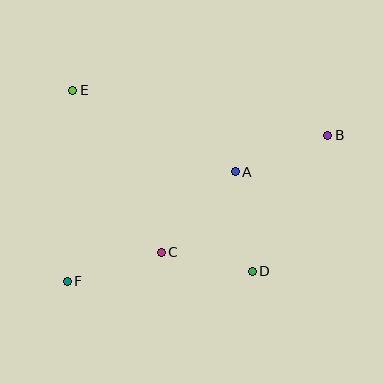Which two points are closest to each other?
Points C and D are closest to each other.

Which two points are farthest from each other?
Points B and F are farthest from each other.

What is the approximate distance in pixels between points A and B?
The distance between A and B is approximately 99 pixels.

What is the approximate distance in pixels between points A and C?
The distance between A and C is approximately 109 pixels.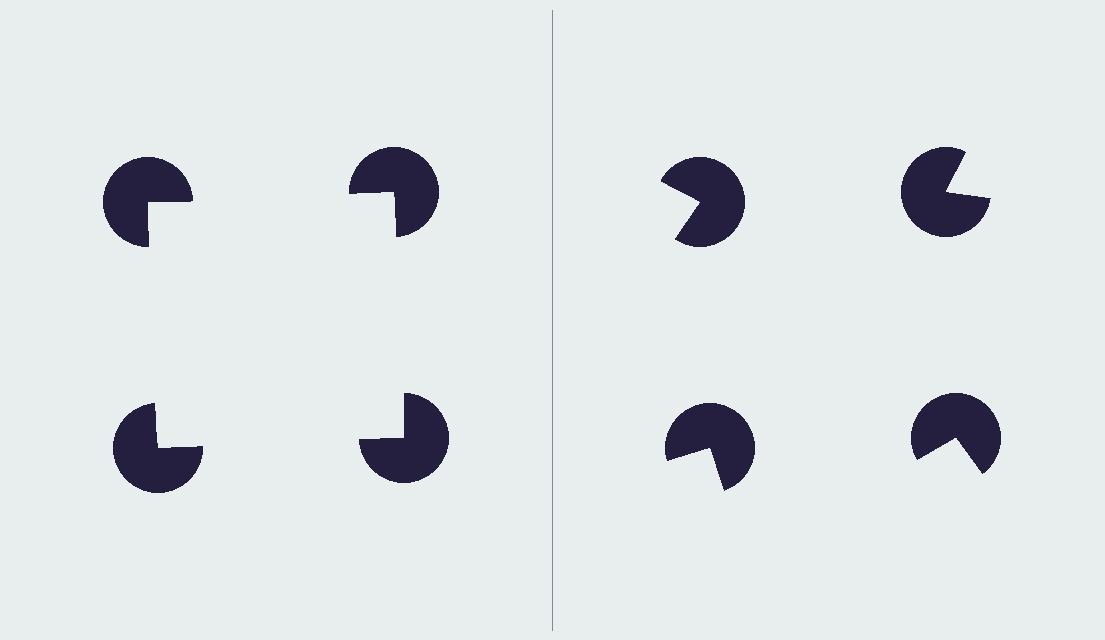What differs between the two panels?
The pac-man discs are positioned identically on both sides; only the wedge orientations differ. On the left they align to a square; on the right they are misaligned.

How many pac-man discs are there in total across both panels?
8 — 4 on each side.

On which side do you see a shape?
An illusory square appears on the left side. On the right side the wedge cuts are rotated, so no coherent shape forms.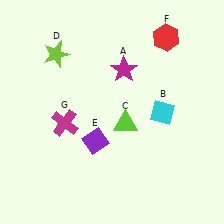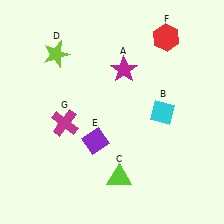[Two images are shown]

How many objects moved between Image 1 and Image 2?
1 object moved between the two images.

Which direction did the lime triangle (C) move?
The lime triangle (C) moved down.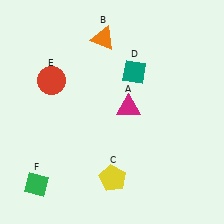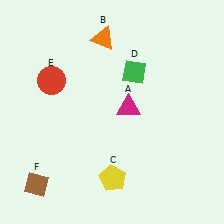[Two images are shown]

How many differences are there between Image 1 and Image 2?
There are 2 differences between the two images.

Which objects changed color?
D changed from teal to green. F changed from green to brown.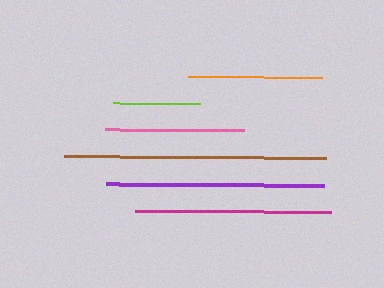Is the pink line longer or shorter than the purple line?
The purple line is longer than the pink line.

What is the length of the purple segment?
The purple segment is approximately 218 pixels long.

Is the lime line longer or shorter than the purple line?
The purple line is longer than the lime line.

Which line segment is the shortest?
The lime line is the shortest at approximately 87 pixels.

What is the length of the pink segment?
The pink segment is approximately 140 pixels long.